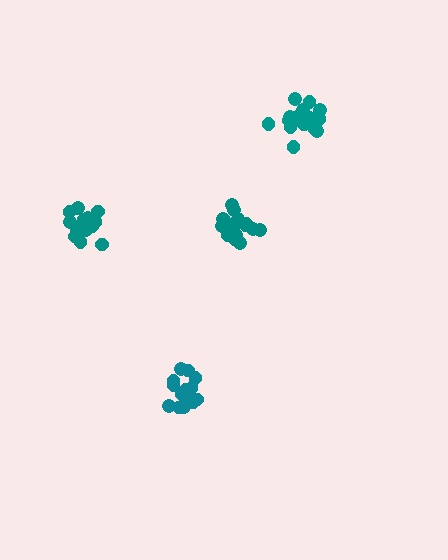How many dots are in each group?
Group 1: 17 dots, Group 2: 19 dots, Group 3: 18 dots, Group 4: 15 dots (69 total).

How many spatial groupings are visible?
There are 4 spatial groupings.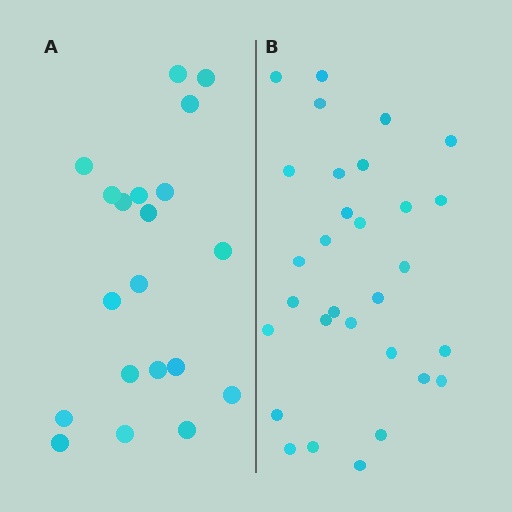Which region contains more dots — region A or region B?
Region B (the right region) has more dots.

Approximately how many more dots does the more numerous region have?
Region B has roughly 10 or so more dots than region A.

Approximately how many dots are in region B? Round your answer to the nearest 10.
About 30 dots.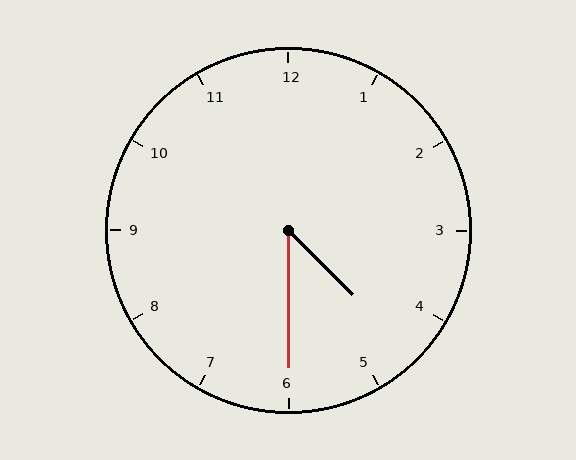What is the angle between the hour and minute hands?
Approximately 45 degrees.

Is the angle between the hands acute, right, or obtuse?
It is acute.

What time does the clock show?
4:30.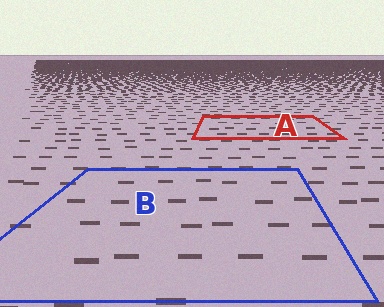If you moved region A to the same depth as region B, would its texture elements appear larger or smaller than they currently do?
They would appear larger. At a closer depth, the same texture elements are projected at a bigger on-screen size.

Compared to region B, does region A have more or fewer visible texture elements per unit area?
Region A has more texture elements per unit area — they are packed more densely because it is farther away.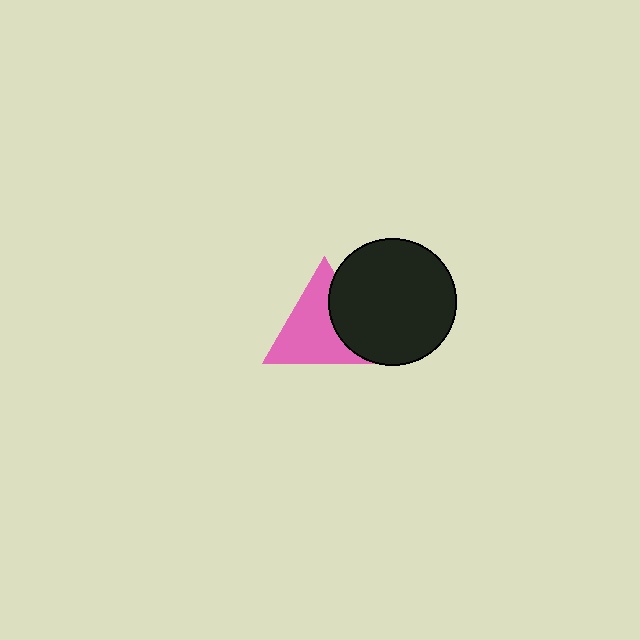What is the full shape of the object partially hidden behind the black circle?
The partially hidden object is a pink triangle.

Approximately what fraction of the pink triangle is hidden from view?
Roughly 32% of the pink triangle is hidden behind the black circle.